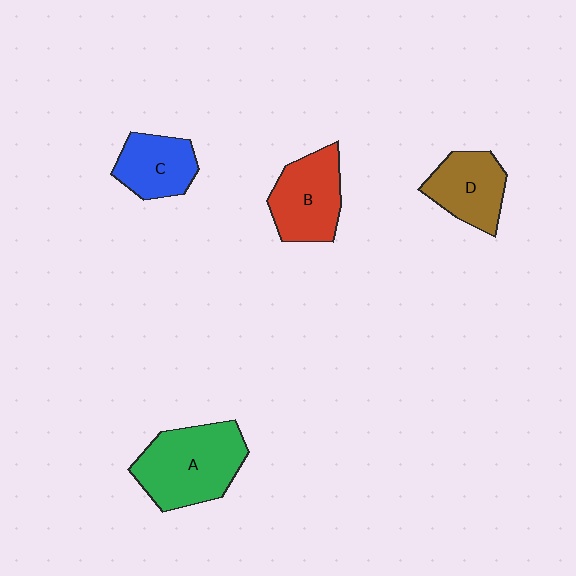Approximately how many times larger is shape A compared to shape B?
Approximately 1.3 times.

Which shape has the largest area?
Shape A (green).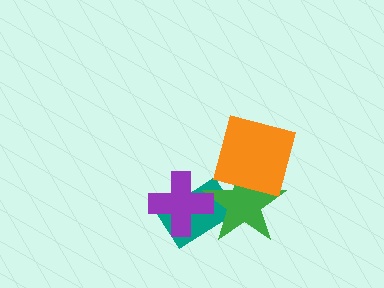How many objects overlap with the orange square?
1 object overlaps with the orange square.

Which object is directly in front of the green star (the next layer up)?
The orange square is directly in front of the green star.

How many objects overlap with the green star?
3 objects overlap with the green star.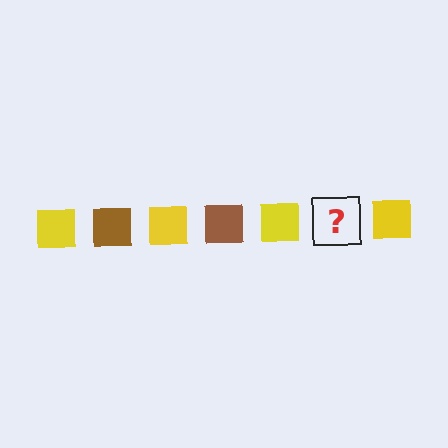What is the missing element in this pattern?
The missing element is a brown square.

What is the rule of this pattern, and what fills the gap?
The rule is that the pattern cycles through yellow, brown squares. The gap should be filled with a brown square.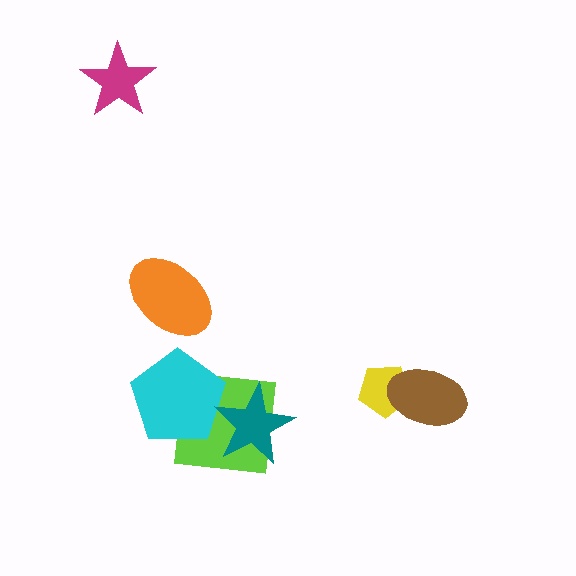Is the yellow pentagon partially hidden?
Yes, it is partially covered by another shape.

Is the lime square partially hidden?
Yes, it is partially covered by another shape.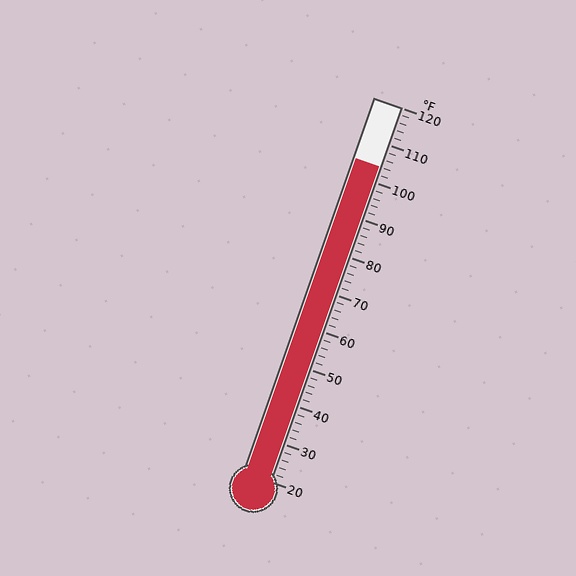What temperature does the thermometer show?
The thermometer shows approximately 104°F.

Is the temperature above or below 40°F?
The temperature is above 40°F.